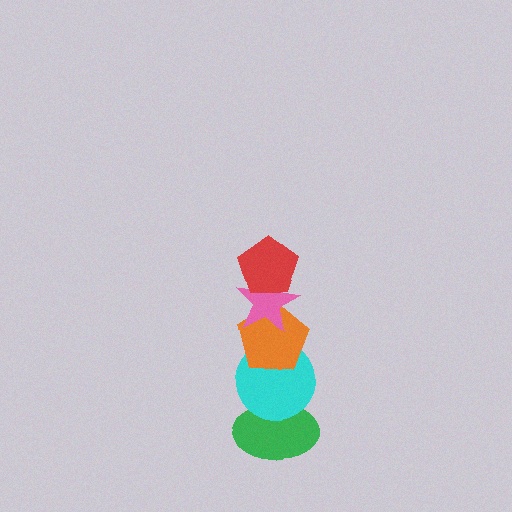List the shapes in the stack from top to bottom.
From top to bottom: the red pentagon, the pink star, the orange pentagon, the cyan circle, the green ellipse.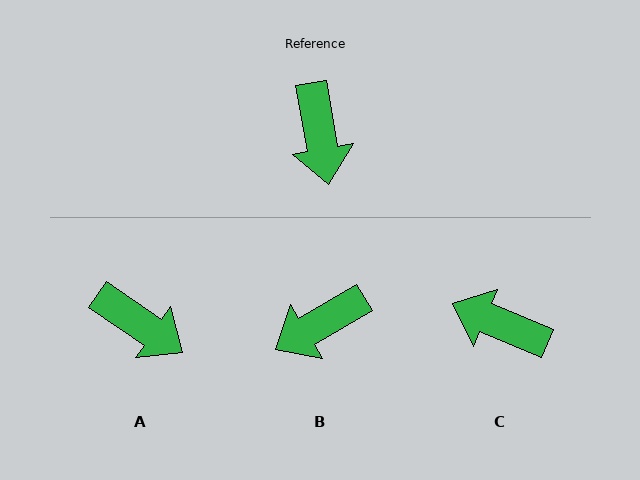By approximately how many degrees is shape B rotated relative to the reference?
Approximately 69 degrees clockwise.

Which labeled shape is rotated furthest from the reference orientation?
C, about 123 degrees away.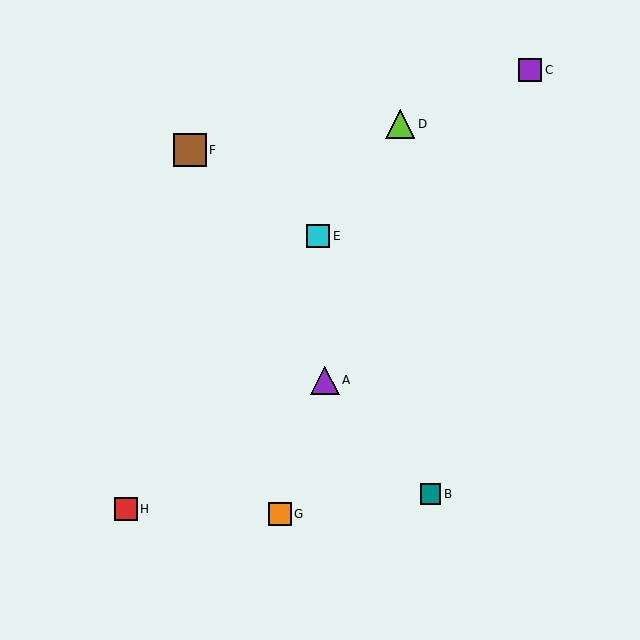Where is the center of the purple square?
The center of the purple square is at (530, 70).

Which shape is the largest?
The brown square (labeled F) is the largest.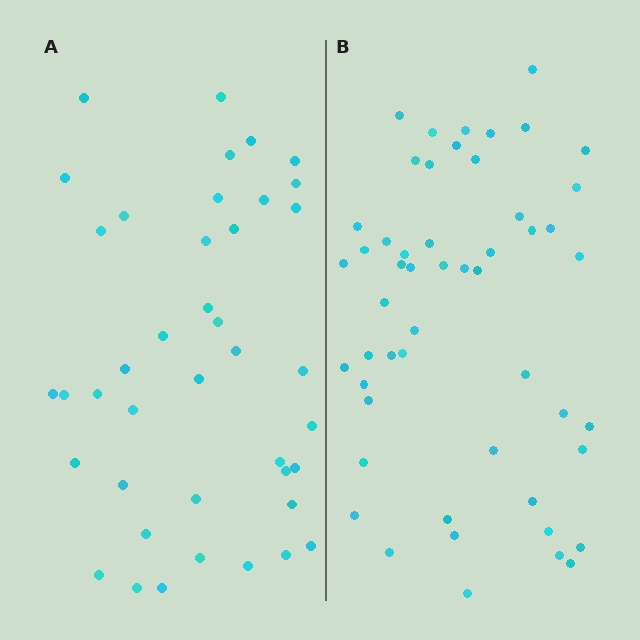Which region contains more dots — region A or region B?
Region B (the right region) has more dots.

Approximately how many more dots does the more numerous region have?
Region B has roughly 12 or so more dots than region A.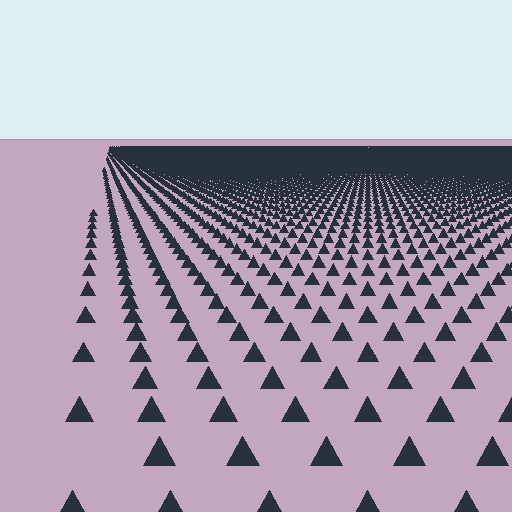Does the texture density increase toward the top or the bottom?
Density increases toward the top.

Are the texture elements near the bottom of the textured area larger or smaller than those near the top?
Larger. Near the bottom, elements are closer to the viewer and appear at a bigger on-screen size.